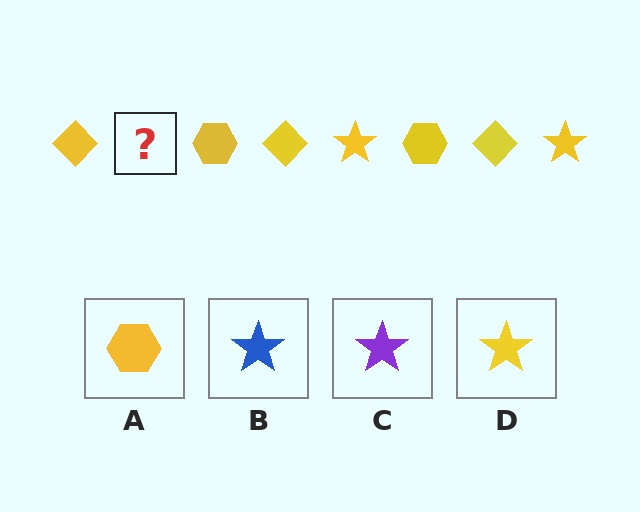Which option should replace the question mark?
Option D.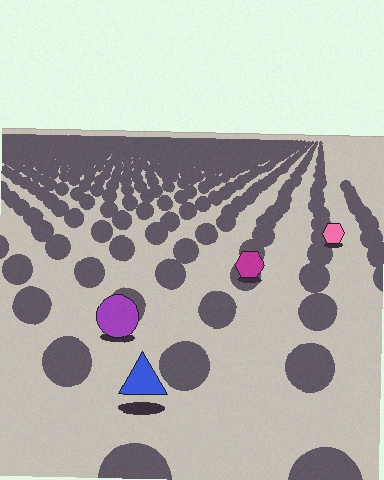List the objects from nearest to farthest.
From nearest to farthest: the blue triangle, the purple circle, the magenta hexagon, the pink hexagon.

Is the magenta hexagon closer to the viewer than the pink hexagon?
Yes. The magenta hexagon is closer — you can tell from the texture gradient: the ground texture is coarser near it.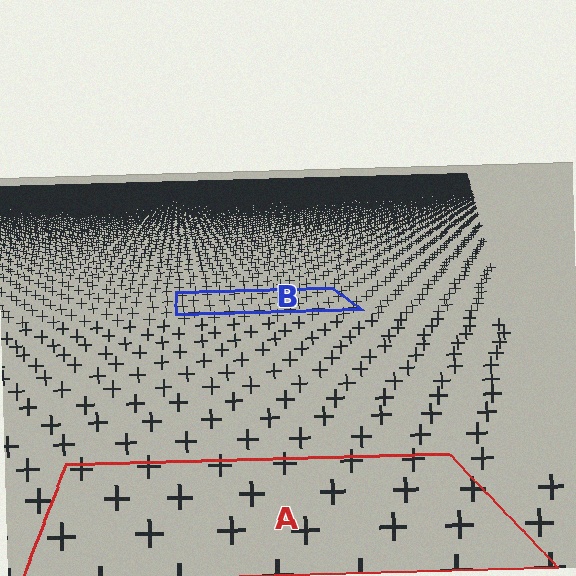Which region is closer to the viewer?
Region A is closer. The texture elements there are larger and more spread out.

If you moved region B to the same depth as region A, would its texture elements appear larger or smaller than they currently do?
They would appear larger. At a closer depth, the same texture elements are projected at a bigger on-screen size.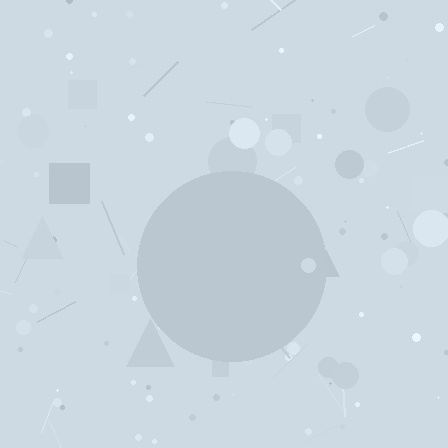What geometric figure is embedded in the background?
A circle is embedded in the background.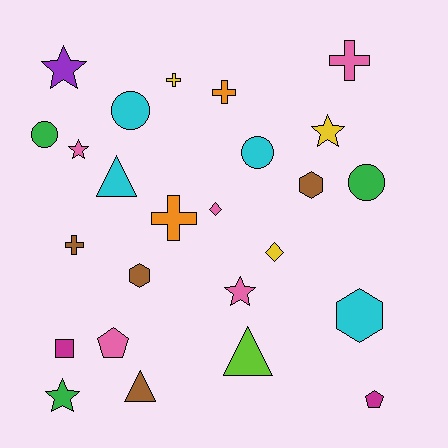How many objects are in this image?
There are 25 objects.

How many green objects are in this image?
There are 3 green objects.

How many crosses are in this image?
There are 5 crosses.